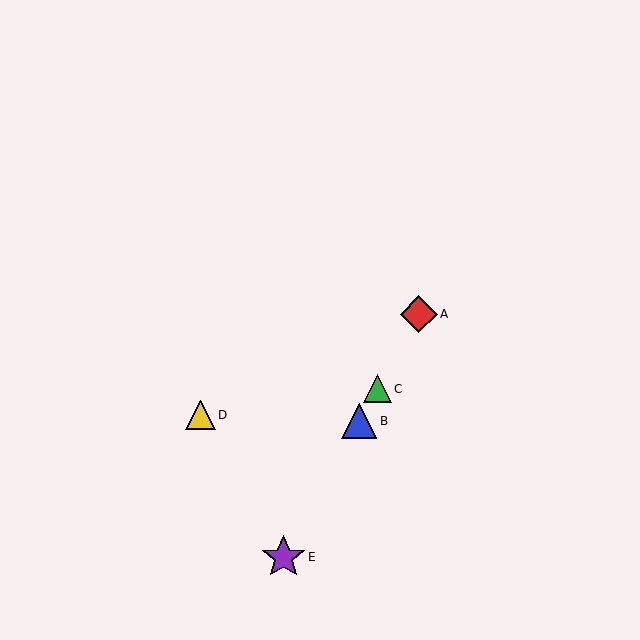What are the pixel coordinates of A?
Object A is at (419, 314).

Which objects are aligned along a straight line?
Objects A, B, C, E are aligned along a straight line.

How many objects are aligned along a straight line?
4 objects (A, B, C, E) are aligned along a straight line.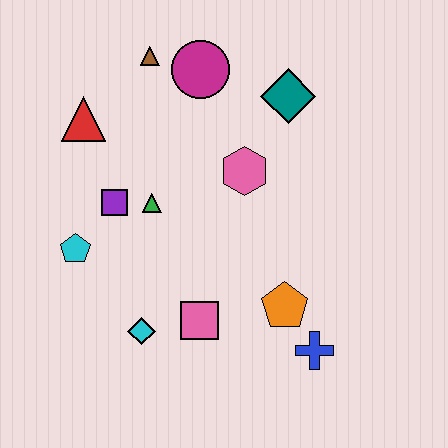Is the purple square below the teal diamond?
Yes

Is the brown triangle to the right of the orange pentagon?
No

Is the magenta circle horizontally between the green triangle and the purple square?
No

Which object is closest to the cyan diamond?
The pink square is closest to the cyan diamond.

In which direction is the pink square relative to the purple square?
The pink square is below the purple square.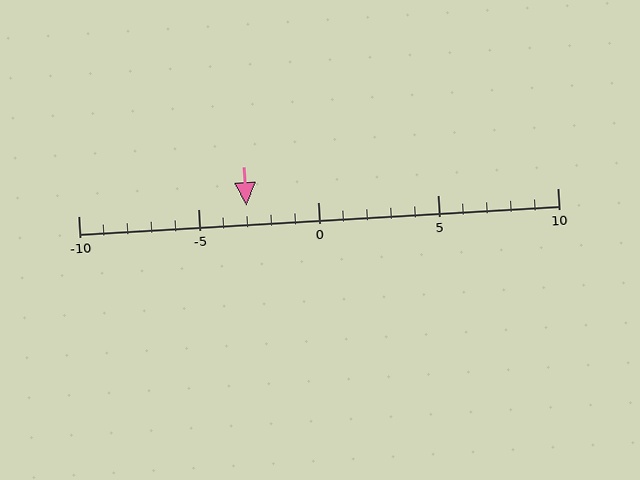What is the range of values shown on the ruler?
The ruler shows values from -10 to 10.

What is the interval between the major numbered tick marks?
The major tick marks are spaced 5 units apart.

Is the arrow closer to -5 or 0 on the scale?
The arrow is closer to -5.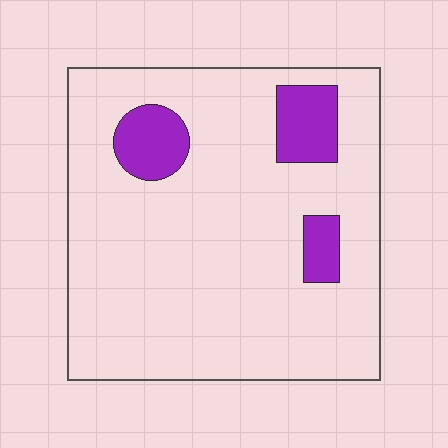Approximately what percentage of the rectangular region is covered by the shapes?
Approximately 10%.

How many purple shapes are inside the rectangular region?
3.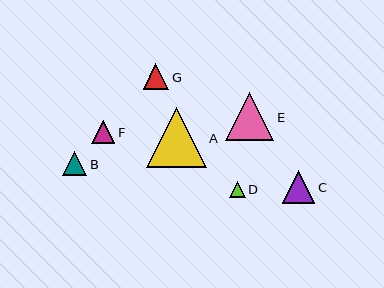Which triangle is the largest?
Triangle A is the largest with a size of approximately 60 pixels.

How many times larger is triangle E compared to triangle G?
Triangle E is approximately 1.9 times the size of triangle G.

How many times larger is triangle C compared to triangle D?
Triangle C is approximately 2.1 times the size of triangle D.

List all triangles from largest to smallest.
From largest to smallest: A, E, C, G, B, F, D.